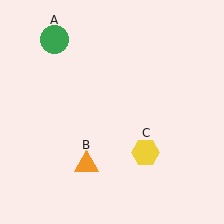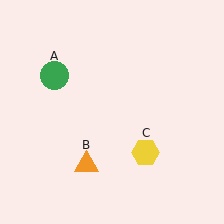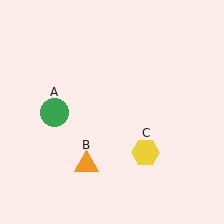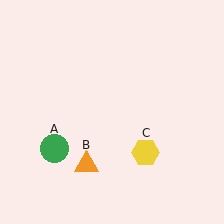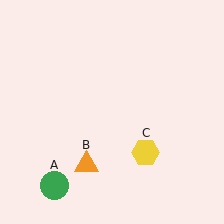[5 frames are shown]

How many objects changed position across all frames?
1 object changed position: green circle (object A).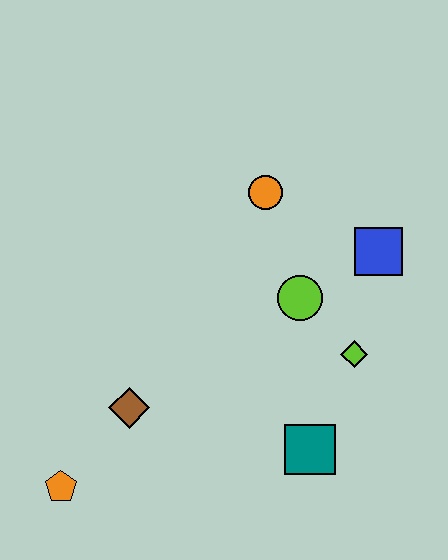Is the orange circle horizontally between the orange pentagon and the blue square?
Yes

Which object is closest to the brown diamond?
The orange pentagon is closest to the brown diamond.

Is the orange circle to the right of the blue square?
No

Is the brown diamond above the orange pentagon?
Yes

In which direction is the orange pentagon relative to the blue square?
The orange pentagon is to the left of the blue square.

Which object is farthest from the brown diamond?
The blue square is farthest from the brown diamond.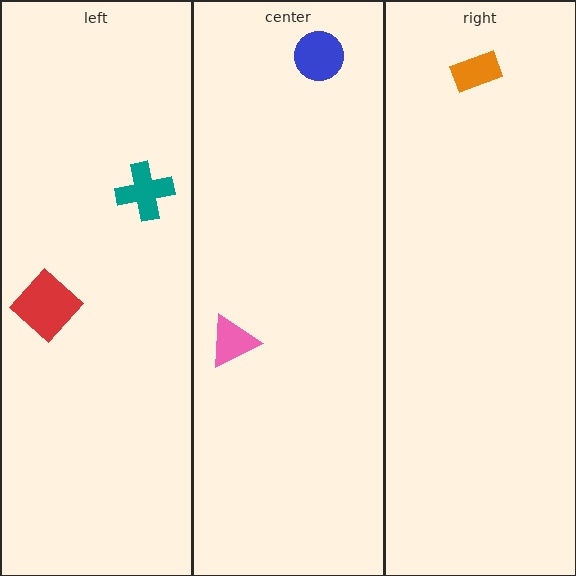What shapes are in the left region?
The teal cross, the red diamond.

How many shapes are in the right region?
1.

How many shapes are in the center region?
2.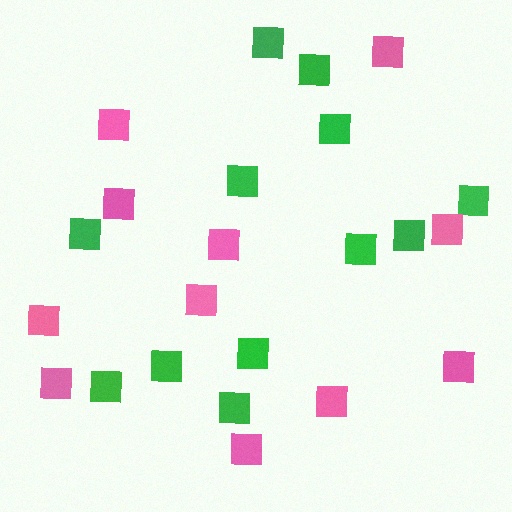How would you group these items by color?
There are 2 groups: one group of green squares (12) and one group of pink squares (11).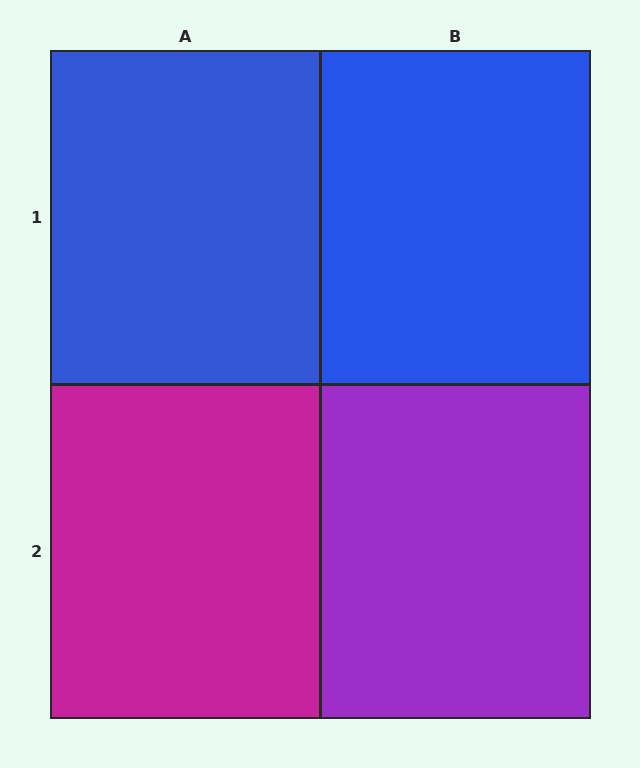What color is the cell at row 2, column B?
Purple.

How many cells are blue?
2 cells are blue.